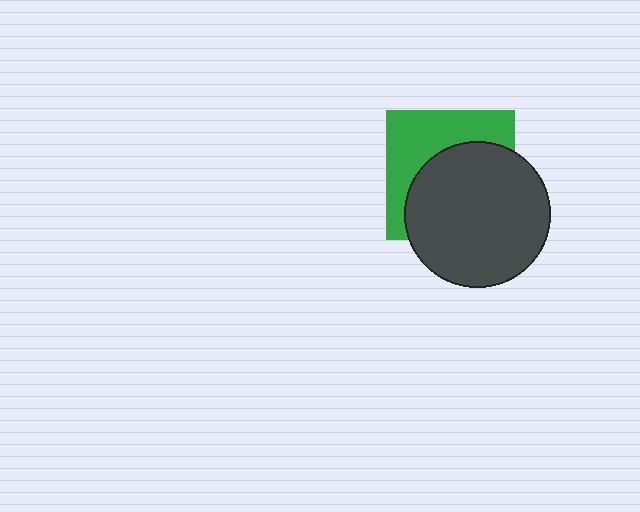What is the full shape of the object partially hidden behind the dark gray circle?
The partially hidden object is a green square.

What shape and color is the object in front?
The object in front is a dark gray circle.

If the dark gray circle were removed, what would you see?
You would see the complete green square.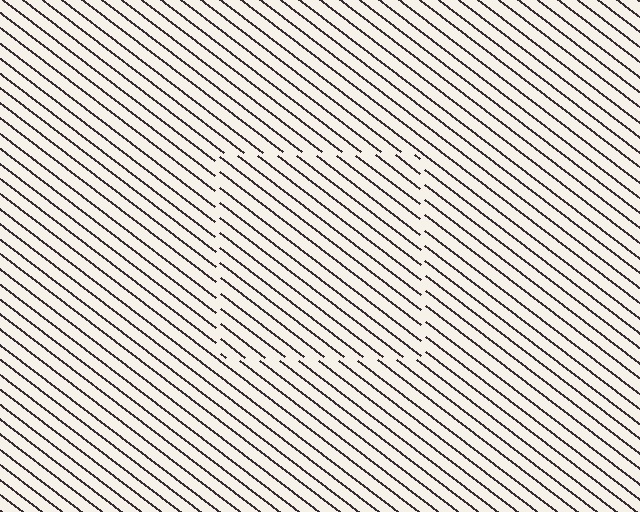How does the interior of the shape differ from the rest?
The interior of the shape contains the same grating, shifted by half a period — the contour is defined by the phase discontinuity where line-ends from the inner and outer gratings abut.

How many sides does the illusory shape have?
4 sides — the line-ends trace a square.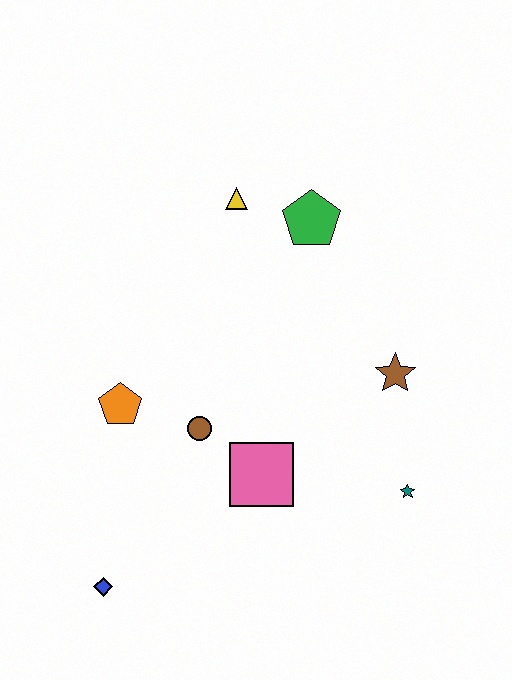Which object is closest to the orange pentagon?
The brown circle is closest to the orange pentagon.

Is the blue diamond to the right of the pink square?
No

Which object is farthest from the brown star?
The blue diamond is farthest from the brown star.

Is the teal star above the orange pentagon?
No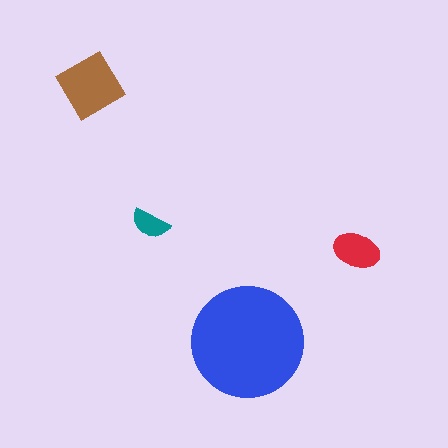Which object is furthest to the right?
The red ellipse is rightmost.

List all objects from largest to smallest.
The blue circle, the brown diamond, the red ellipse, the teal semicircle.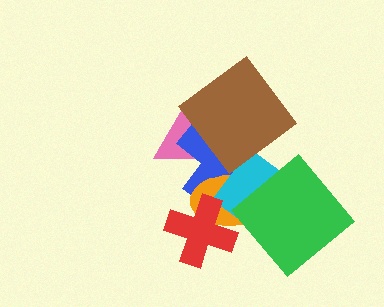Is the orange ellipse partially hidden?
Yes, it is partially covered by another shape.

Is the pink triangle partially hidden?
Yes, it is partially covered by another shape.